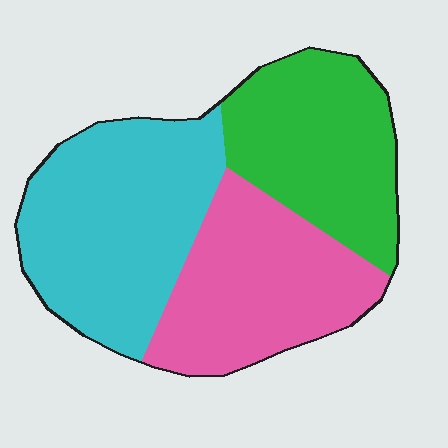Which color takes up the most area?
Cyan, at roughly 40%.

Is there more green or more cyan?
Cyan.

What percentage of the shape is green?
Green takes up between a sixth and a third of the shape.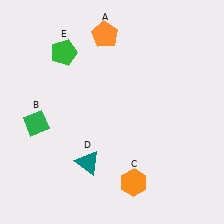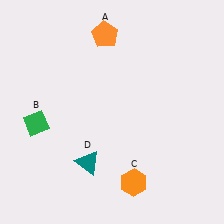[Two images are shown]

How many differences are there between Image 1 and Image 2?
There is 1 difference between the two images.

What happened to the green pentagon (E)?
The green pentagon (E) was removed in Image 2. It was in the top-left area of Image 1.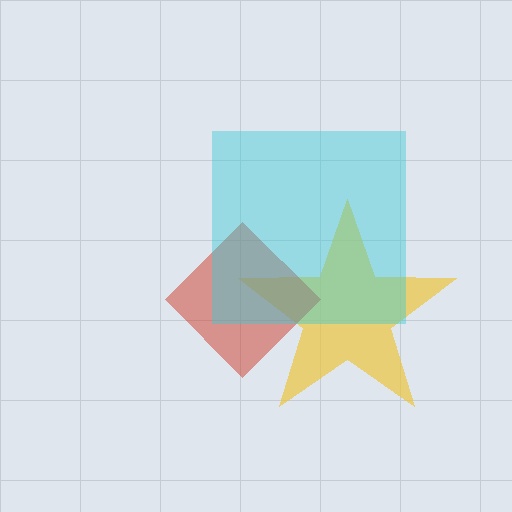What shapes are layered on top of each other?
The layered shapes are: a yellow star, a red diamond, a cyan square.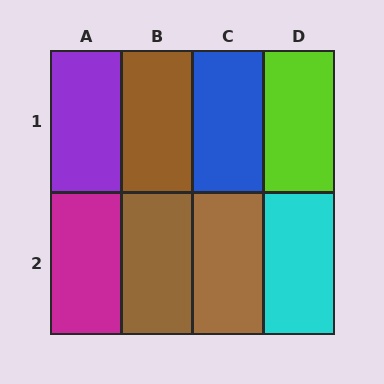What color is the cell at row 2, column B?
Brown.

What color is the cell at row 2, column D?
Cyan.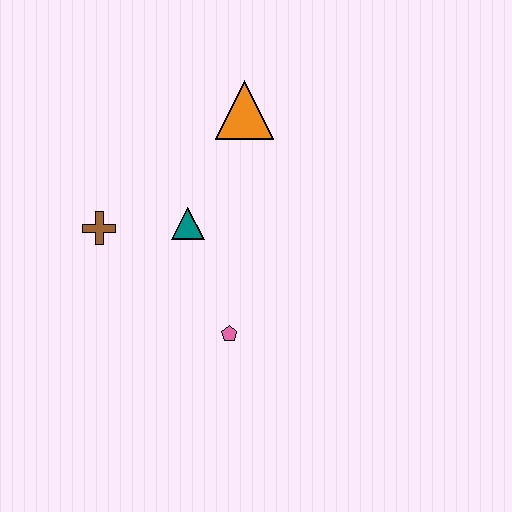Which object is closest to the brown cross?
The teal triangle is closest to the brown cross.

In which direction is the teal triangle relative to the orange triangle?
The teal triangle is below the orange triangle.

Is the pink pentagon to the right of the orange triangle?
No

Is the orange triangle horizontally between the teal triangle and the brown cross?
No